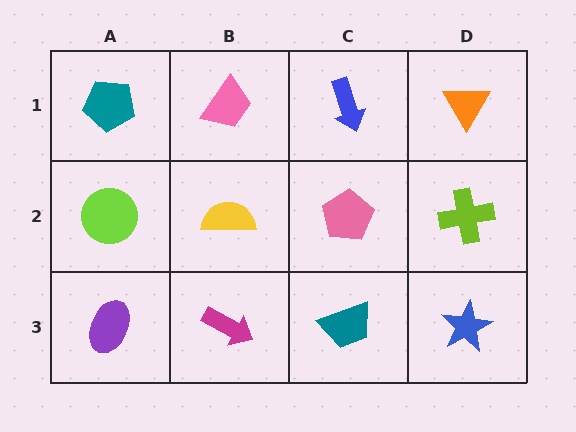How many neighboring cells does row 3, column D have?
2.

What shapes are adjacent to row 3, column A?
A lime circle (row 2, column A), a magenta arrow (row 3, column B).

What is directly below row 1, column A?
A lime circle.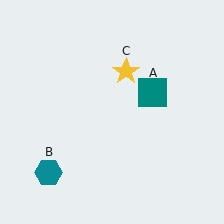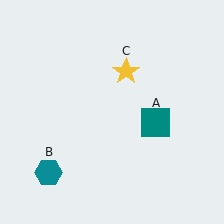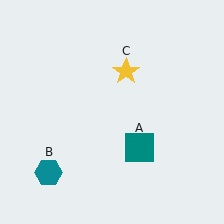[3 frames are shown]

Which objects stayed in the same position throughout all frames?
Teal hexagon (object B) and yellow star (object C) remained stationary.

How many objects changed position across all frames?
1 object changed position: teal square (object A).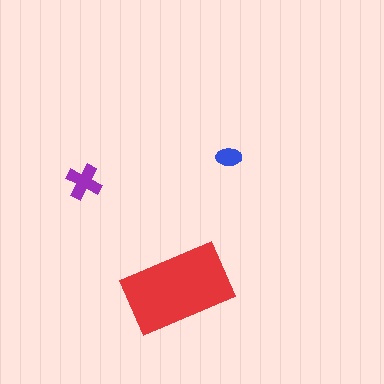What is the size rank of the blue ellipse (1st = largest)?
3rd.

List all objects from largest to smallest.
The red rectangle, the purple cross, the blue ellipse.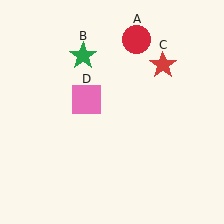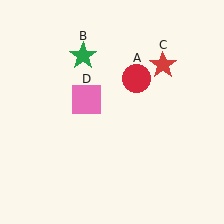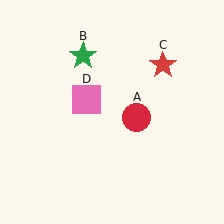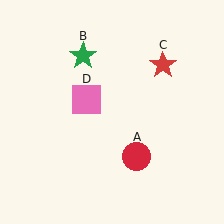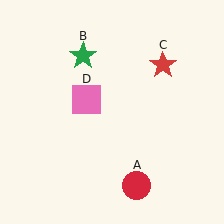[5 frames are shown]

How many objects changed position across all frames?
1 object changed position: red circle (object A).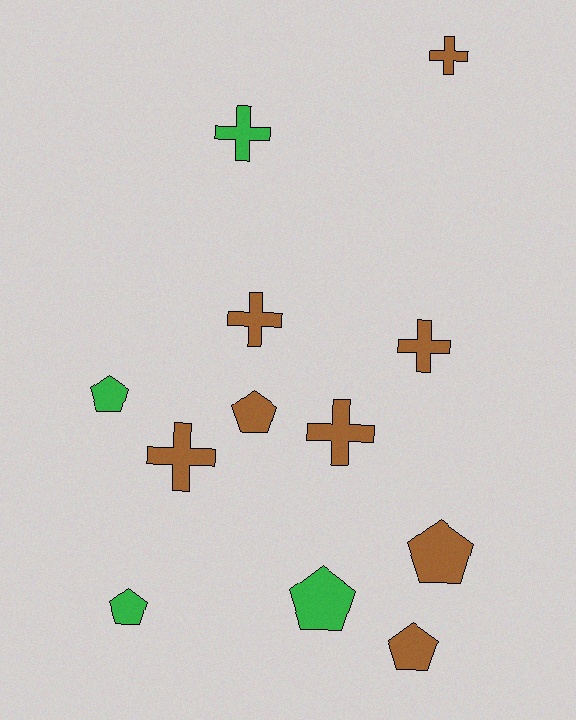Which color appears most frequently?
Brown, with 8 objects.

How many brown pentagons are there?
There are 3 brown pentagons.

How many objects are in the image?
There are 12 objects.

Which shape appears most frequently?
Cross, with 6 objects.